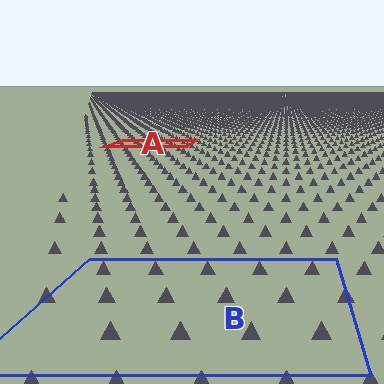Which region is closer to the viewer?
Region B is closer. The texture elements there are larger and more spread out.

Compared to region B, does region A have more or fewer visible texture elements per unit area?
Region A has more texture elements per unit area — they are packed more densely because it is farther away.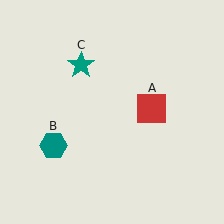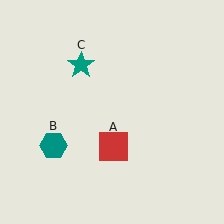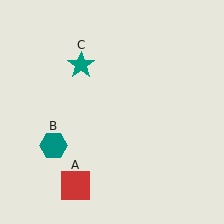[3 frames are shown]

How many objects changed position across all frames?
1 object changed position: red square (object A).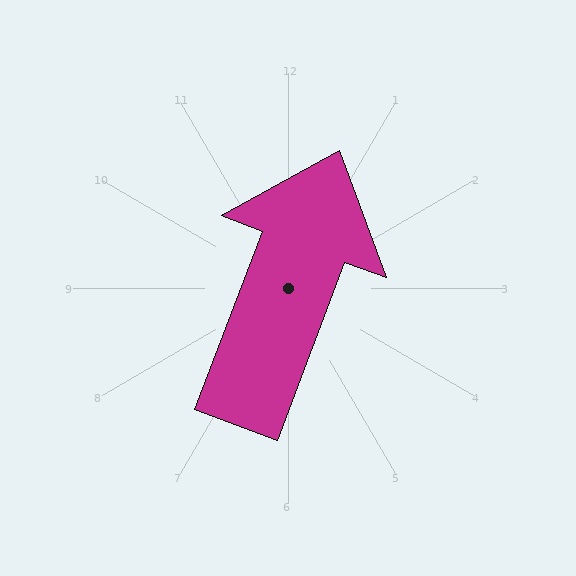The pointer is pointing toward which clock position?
Roughly 1 o'clock.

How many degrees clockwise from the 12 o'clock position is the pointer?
Approximately 21 degrees.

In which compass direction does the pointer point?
North.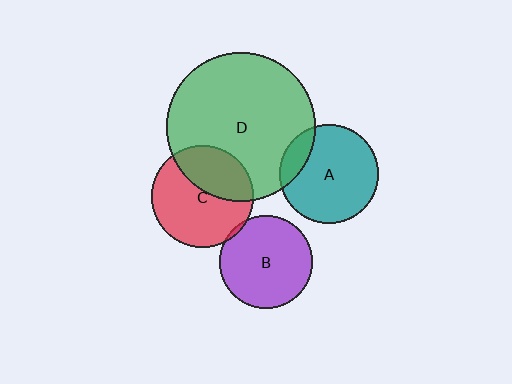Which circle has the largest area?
Circle D (green).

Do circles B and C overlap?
Yes.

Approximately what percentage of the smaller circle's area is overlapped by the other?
Approximately 5%.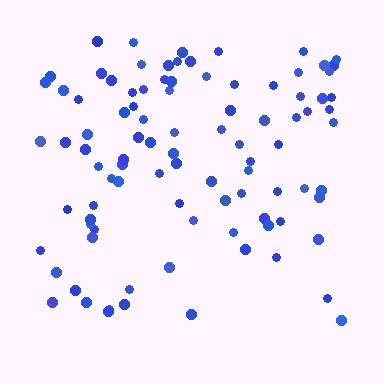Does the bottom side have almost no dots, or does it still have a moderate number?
Still a moderate number, just noticeably fewer than the top.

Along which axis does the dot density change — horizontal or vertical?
Vertical.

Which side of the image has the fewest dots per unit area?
The bottom.